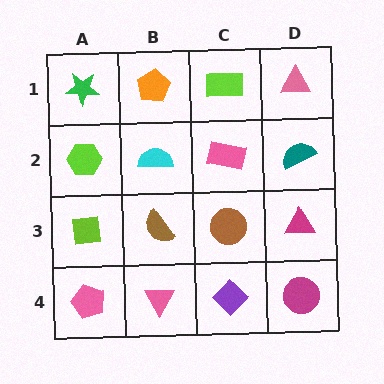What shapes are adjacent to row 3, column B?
A cyan semicircle (row 2, column B), a pink triangle (row 4, column B), a lime square (row 3, column A), a brown circle (row 3, column C).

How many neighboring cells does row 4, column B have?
3.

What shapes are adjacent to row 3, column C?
A pink rectangle (row 2, column C), a purple diamond (row 4, column C), a brown semicircle (row 3, column B), a magenta triangle (row 3, column D).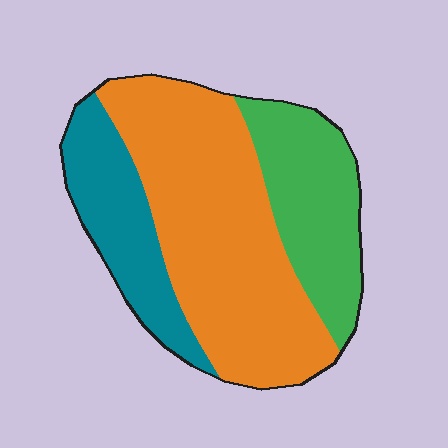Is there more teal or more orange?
Orange.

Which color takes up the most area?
Orange, at roughly 55%.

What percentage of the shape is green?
Green takes up about one quarter (1/4) of the shape.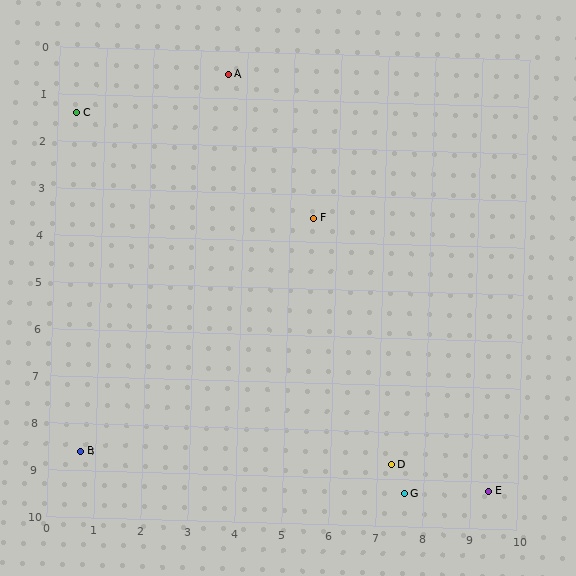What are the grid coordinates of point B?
Point B is at approximately (0.7, 8.6).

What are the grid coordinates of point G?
Point G is at approximately (7.6, 9.3).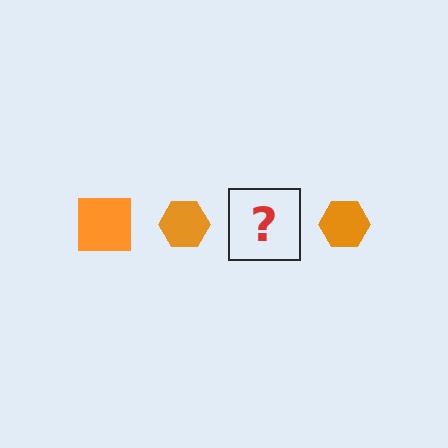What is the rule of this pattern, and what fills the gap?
The rule is that the pattern cycles through square, hexagon shapes in orange. The gap should be filled with an orange square.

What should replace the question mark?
The question mark should be replaced with an orange square.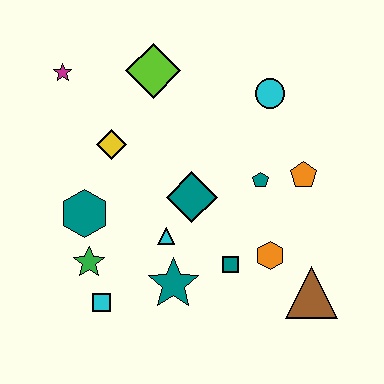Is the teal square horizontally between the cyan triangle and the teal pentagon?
Yes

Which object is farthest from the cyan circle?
The cyan square is farthest from the cyan circle.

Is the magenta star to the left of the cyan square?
Yes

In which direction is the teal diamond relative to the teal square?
The teal diamond is above the teal square.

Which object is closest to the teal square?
The orange hexagon is closest to the teal square.